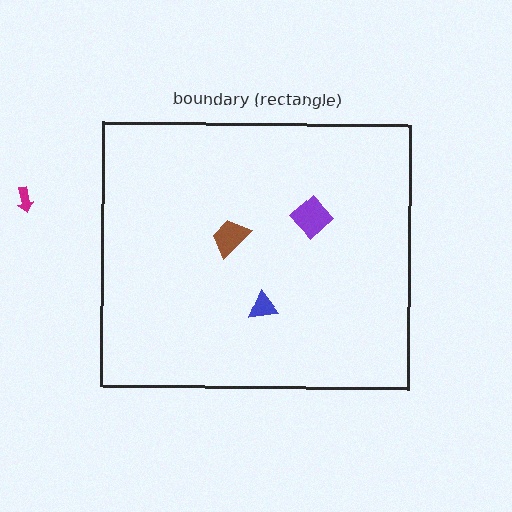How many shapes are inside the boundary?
3 inside, 1 outside.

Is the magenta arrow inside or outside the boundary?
Outside.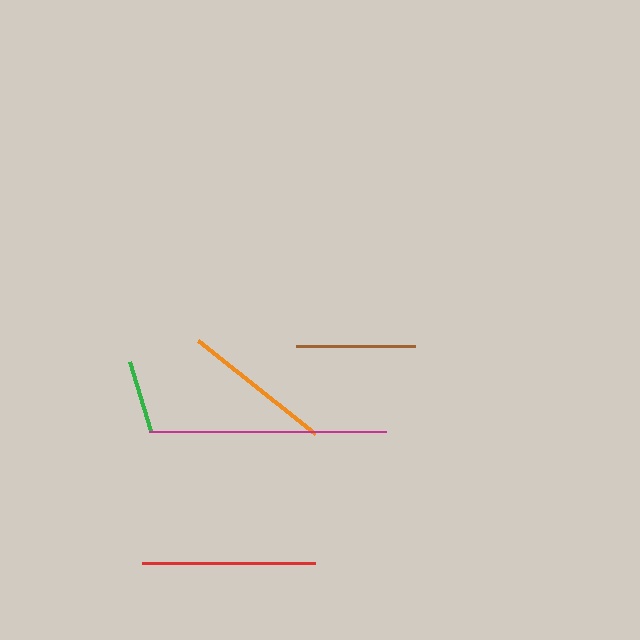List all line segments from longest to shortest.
From longest to shortest: magenta, red, orange, brown, green.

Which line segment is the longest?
The magenta line is the longest at approximately 237 pixels.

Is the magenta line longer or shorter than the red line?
The magenta line is longer than the red line.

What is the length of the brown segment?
The brown segment is approximately 119 pixels long.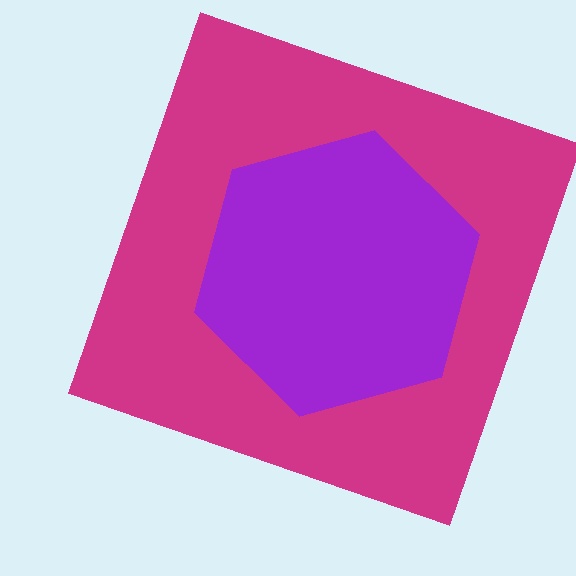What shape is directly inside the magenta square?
The purple hexagon.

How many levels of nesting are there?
2.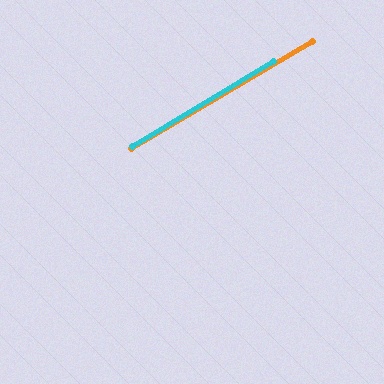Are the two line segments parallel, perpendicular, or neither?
Parallel — their directions differ by only 0.2°.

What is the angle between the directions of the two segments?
Approximately 0 degrees.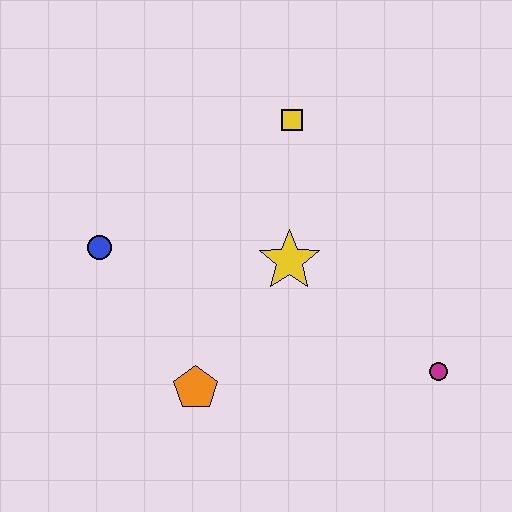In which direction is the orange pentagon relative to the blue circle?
The orange pentagon is below the blue circle.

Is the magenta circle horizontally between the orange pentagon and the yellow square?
No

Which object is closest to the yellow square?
The yellow star is closest to the yellow square.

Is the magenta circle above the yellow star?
No